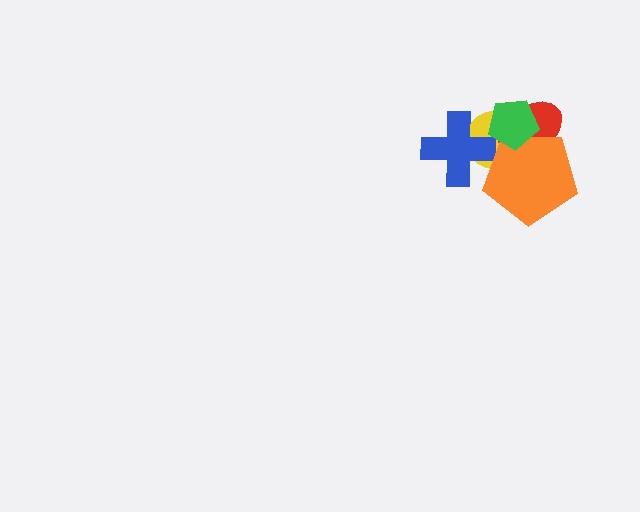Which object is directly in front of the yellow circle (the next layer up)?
The red ellipse is directly in front of the yellow circle.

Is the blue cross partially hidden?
Yes, it is partially covered by another shape.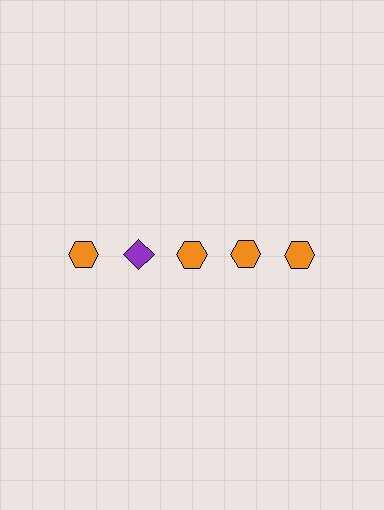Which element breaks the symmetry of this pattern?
The purple diamond in the top row, second from left column breaks the symmetry. All other shapes are orange hexagons.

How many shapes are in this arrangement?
There are 5 shapes arranged in a grid pattern.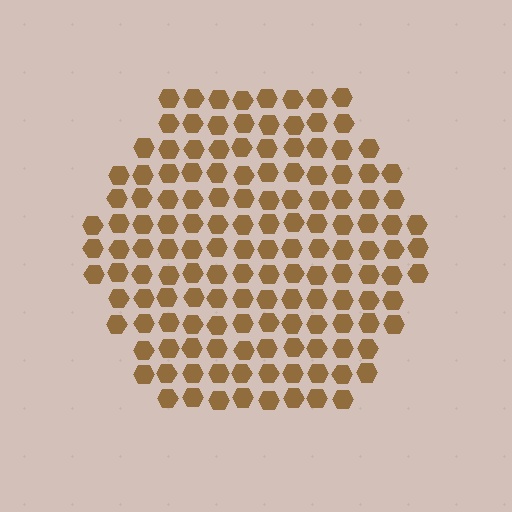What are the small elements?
The small elements are hexagons.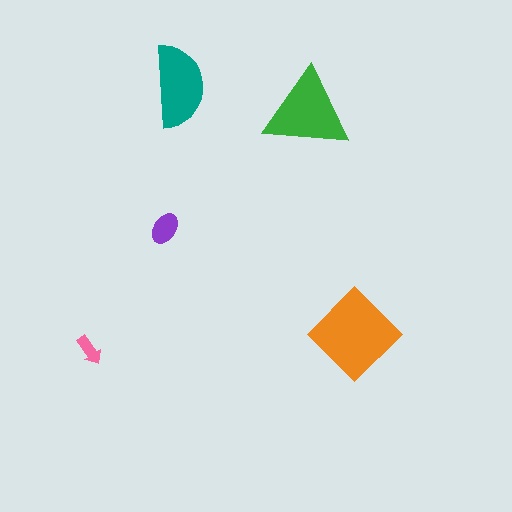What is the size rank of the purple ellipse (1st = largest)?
4th.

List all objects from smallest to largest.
The pink arrow, the purple ellipse, the teal semicircle, the green triangle, the orange diamond.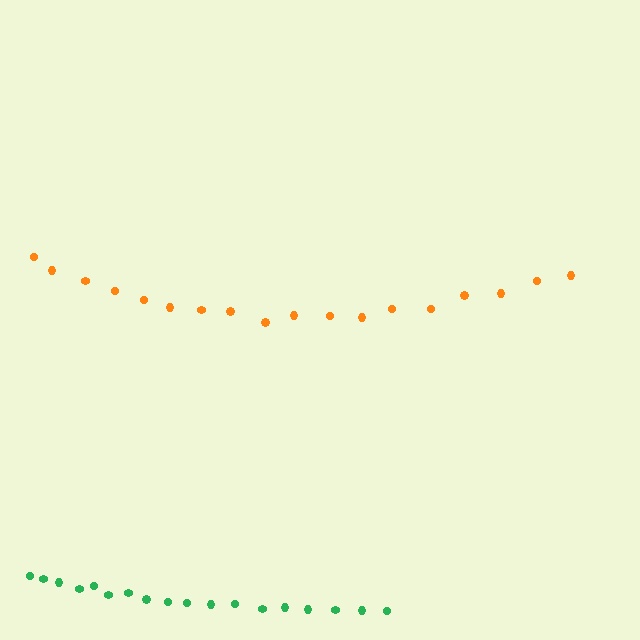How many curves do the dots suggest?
There are 2 distinct paths.